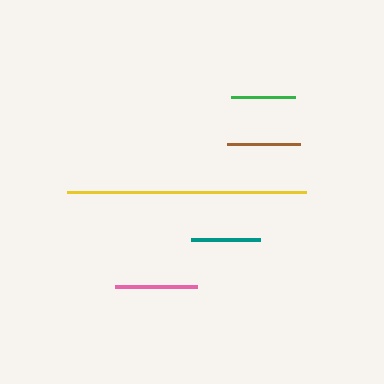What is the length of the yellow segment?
The yellow segment is approximately 239 pixels long.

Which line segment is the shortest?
The green line is the shortest at approximately 64 pixels.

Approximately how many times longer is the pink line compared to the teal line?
The pink line is approximately 1.2 times the length of the teal line.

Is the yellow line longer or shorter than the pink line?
The yellow line is longer than the pink line.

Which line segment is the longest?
The yellow line is the longest at approximately 239 pixels.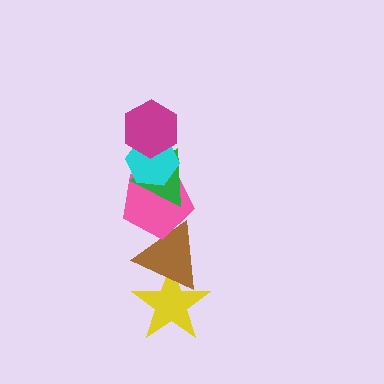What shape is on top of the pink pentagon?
The green triangle is on top of the pink pentagon.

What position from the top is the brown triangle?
The brown triangle is 5th from the top.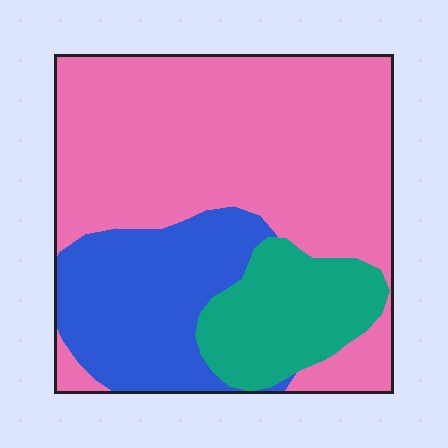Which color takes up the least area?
Teal, at roughly 15%.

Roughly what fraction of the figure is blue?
Blue covers roughly 25% of the figure.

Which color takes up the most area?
Pink, at roughly 60%.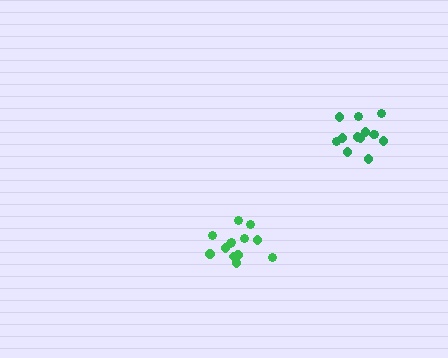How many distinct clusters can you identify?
There are 2 distinct clusters.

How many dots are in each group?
Group 1: 13 dots, Group 2: 13 dots (26 total).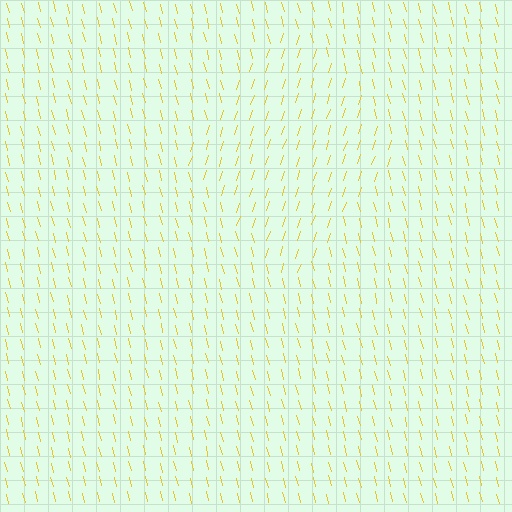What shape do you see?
I see a diamond.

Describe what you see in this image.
The image is filled with small yellow line segments. A diamond region in the image has lines oriented differently from the surrounding lines, creating a visible texture boundary.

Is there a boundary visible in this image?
Yes, there is a texture boundary formed by a change in line orientation.